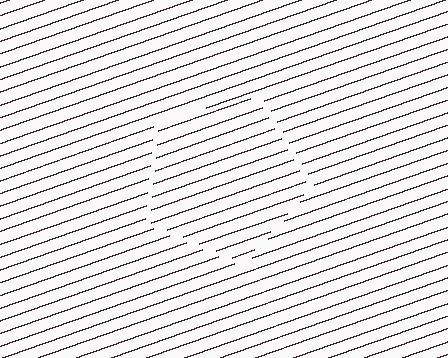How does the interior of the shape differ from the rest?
The interior of the shape contains the same grating, shifted by half a period — the contour is defined by the phase discontinuity where line-ends from the inner and outer gratings abut.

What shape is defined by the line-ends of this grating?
An illusory pentagon. The interior of the shape contains the same grating, shifted by half a period — the contour is defined by the phase discontinuity where line-ends from the inner and outer gratings abut.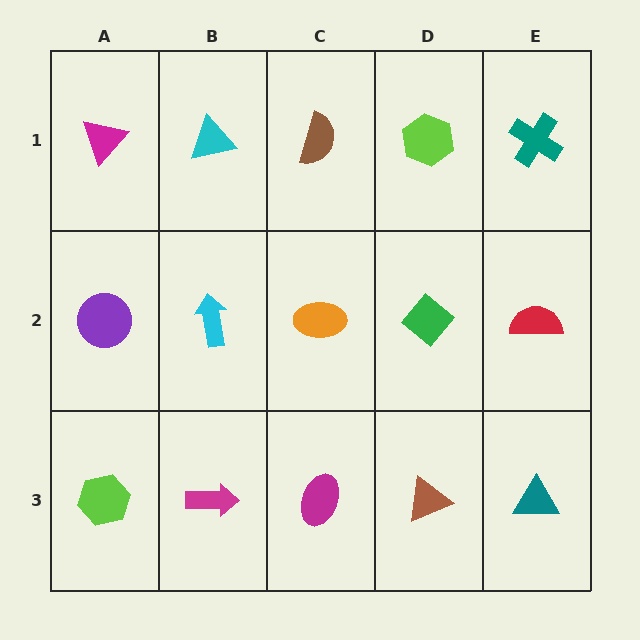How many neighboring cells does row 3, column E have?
2.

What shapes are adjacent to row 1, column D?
A green diamond (row 2, column D), a brown semicircle (row 1, column C), a teal cross (row 1, column E).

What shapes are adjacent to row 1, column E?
A red semicircle (row 2, column E), a lime hexagon (row 1, column D).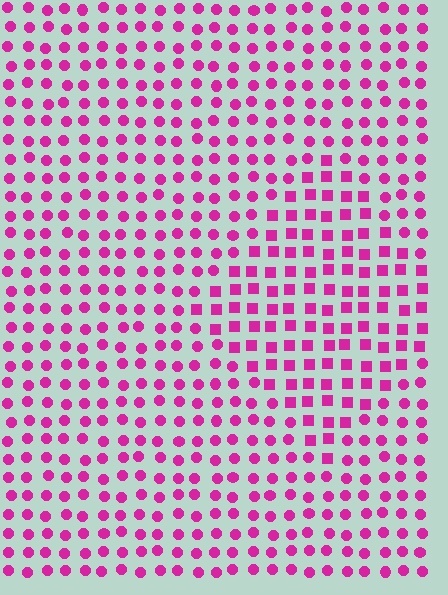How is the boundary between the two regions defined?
The boundary is defined by a change in element shape: squares inside vs. circles outside. All elements share the same color and spacing.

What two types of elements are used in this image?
The image uses squares inside the diamond region and circles outside it.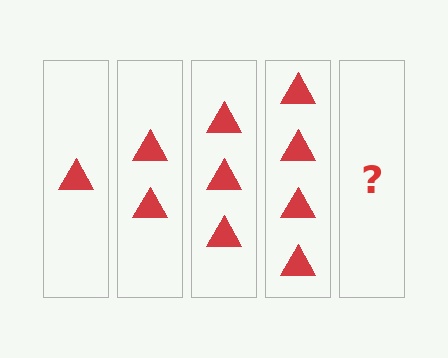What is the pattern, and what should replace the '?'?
The pattern is that each step adds one more triangle. The '?' should be 5 triangles.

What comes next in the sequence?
The next element should be 5 triangles.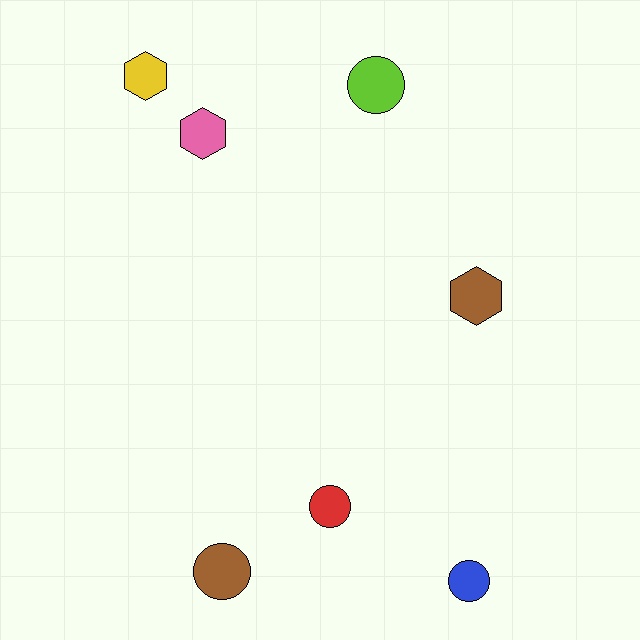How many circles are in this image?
There are 4 circles.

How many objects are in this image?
There are 7 objects.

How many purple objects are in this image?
There are no purple objects.